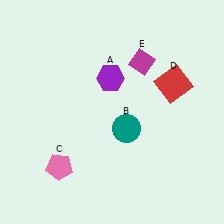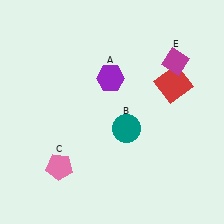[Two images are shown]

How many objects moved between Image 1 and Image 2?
1 object moved between the two images.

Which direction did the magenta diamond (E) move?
The magenta diamond (E) moved right.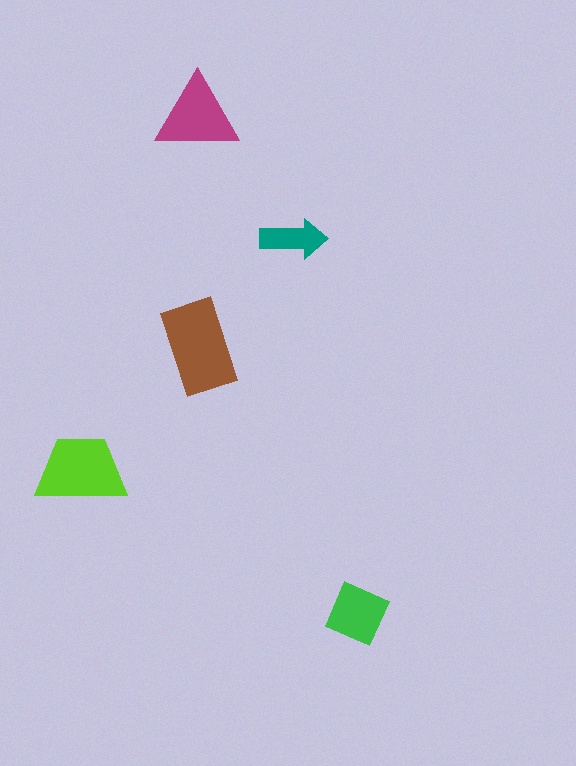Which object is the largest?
The brown rectangle.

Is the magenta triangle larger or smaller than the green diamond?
Larger.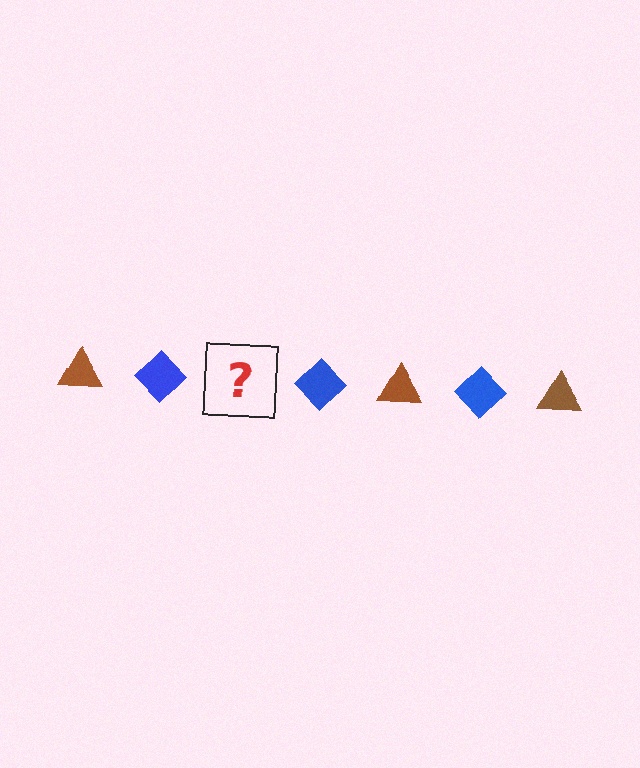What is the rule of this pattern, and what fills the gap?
The rule is that the pattern alternates between brown triangle and blue diamond. The gap should be filled with a brown triangle.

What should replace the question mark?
The question mark should be replaced with a brown triangle.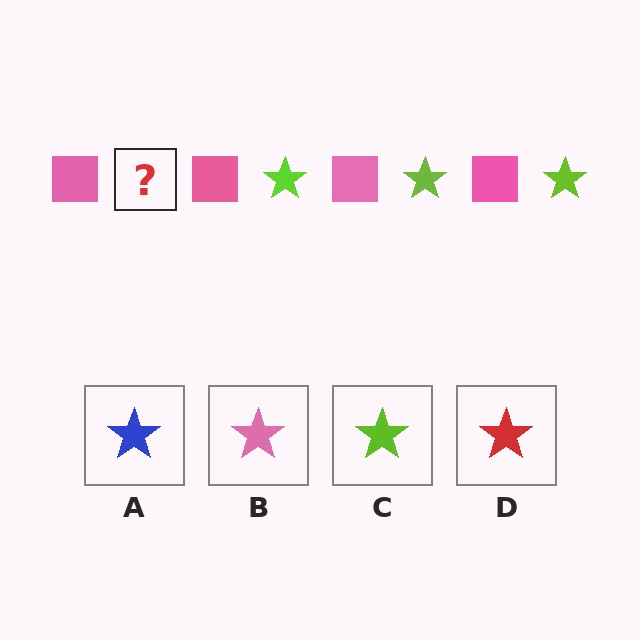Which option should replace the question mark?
Option C.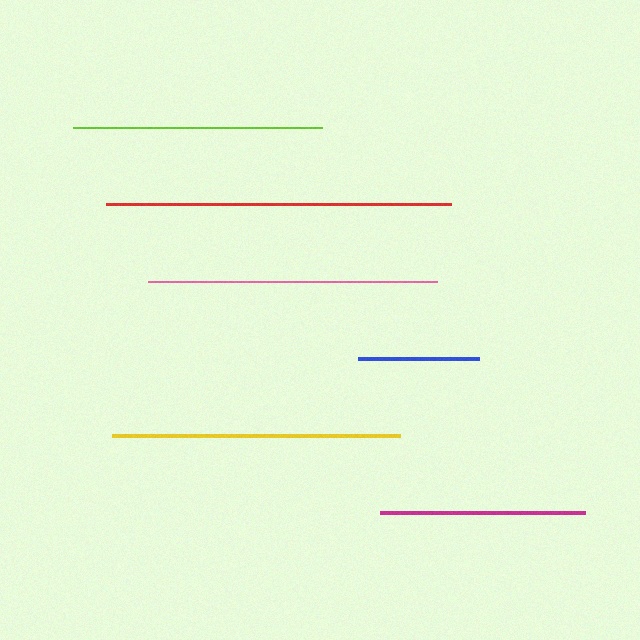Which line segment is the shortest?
The blue line is the shortest at approximately 120 pixels.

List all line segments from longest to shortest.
From longest to shortest: red, pink, yellow, lime, magenta, blue.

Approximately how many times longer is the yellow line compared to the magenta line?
The yellow line is approximately 1.4 times the length of the magenta line.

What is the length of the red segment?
The red segment is approximately 345 pixels long.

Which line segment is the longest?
The red line is the longest at approximately 345 pixels.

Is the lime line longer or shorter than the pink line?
The pink line is longer than the lime line.